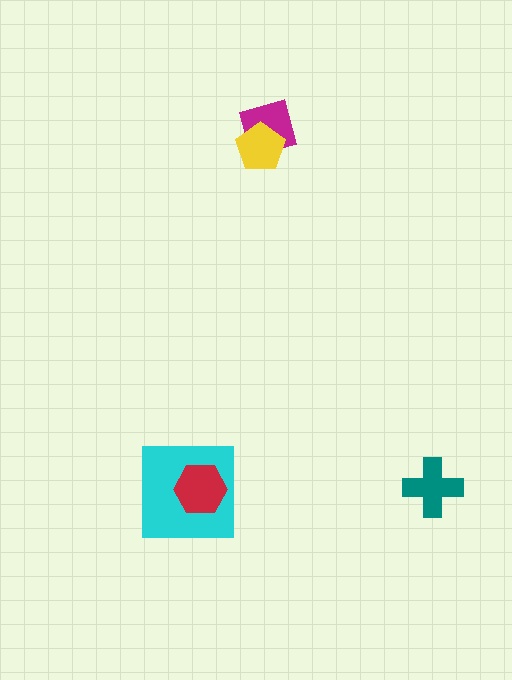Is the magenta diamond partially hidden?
Yes, it is partially covered by another shape.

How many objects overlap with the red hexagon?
1 object overlaps with the red hexagon.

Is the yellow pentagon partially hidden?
No, no other shape covers it.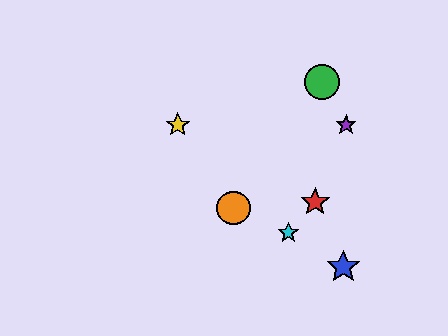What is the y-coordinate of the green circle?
The green circle is at y≈82.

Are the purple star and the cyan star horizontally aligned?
No, the purple star is at y≈125 and the cyan star is at y≈233.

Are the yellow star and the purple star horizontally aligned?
Yes, both are at y≈125.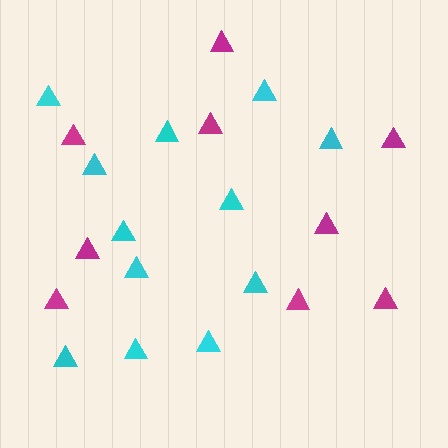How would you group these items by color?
There are 2 groups: one group of cyan triangles (12) and one group of magenta triangles (9).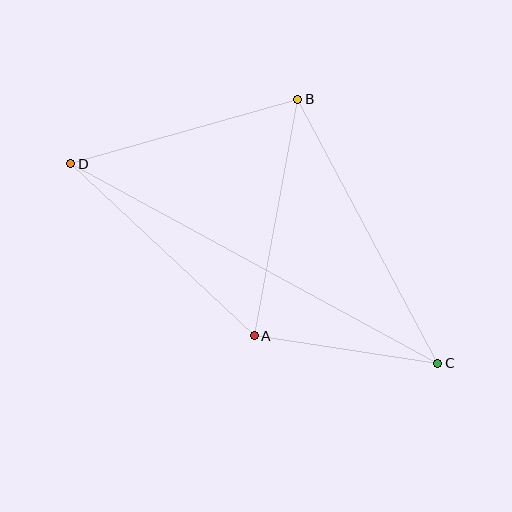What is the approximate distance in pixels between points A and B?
The distance between A and B is approximately 241 pixels.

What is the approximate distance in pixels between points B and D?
The distance between B and D is approximately 236 pixels.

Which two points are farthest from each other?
Points C and D are farthest from each other.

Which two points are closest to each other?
Points A and C are closest to each other.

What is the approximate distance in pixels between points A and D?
The distance between A and D is approximately 251 pixels.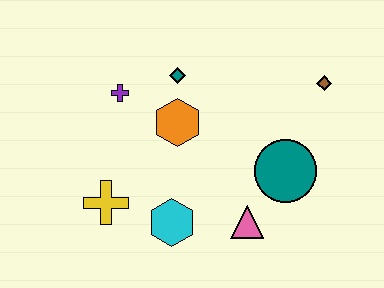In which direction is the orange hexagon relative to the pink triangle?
The orange hexagon is above the pink triangle.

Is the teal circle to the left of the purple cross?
No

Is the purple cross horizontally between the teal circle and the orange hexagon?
No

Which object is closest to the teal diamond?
The orange hexagon is closest to the teal diamond.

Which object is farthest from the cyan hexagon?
The brown diamond is farthest from the cyan hexagon.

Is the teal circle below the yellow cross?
No